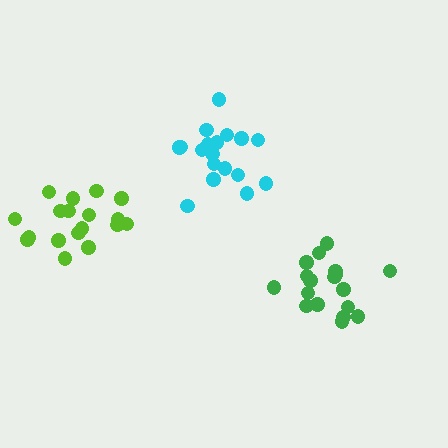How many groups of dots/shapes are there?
There are 3 groups.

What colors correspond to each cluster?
The clusters are colored: cyan, lime, green.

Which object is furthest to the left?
The lime cluster is leftmost.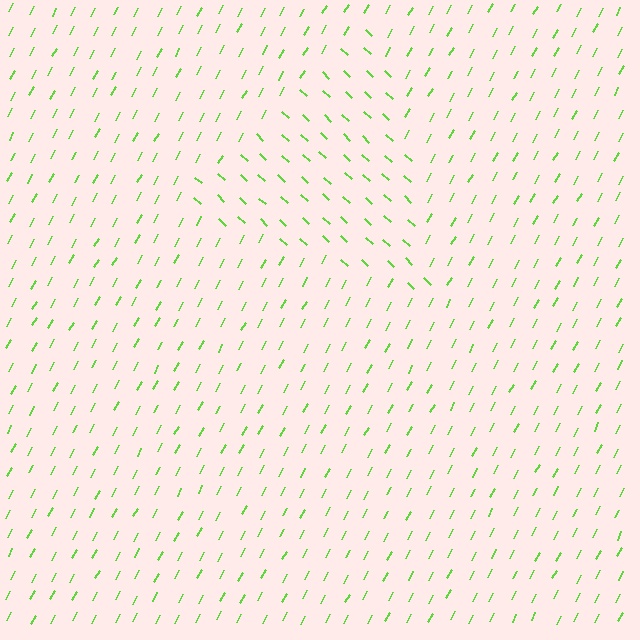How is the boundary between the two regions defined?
The boundary is defined purely by a change in line orientation (approximately 75 degrees difference). All lines are the same color and thickness.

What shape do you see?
I see a triangle.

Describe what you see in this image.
The image is filled with small lime line segments. A triangle region in the image has lines oriented differently from the surrounding lines, creating a visible texture boundary.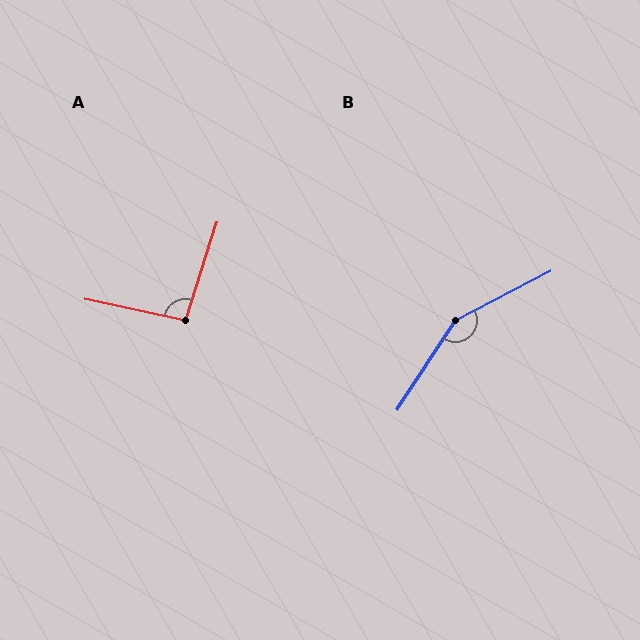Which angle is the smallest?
A, at approximately 95 degrees.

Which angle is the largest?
B, at approximately 151 degrees.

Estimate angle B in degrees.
Approximately 151 degrees.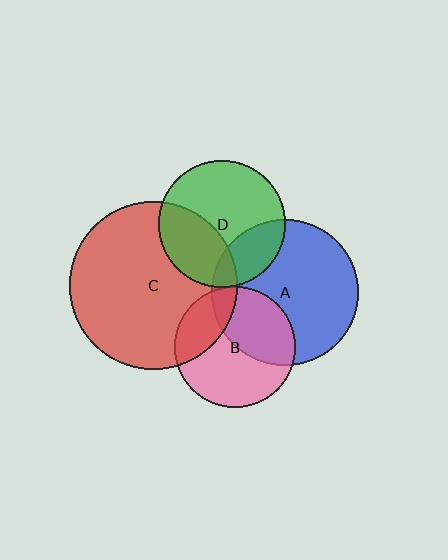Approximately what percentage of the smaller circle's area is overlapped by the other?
Approximately 10%.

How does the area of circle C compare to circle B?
Approximately 1.9 times.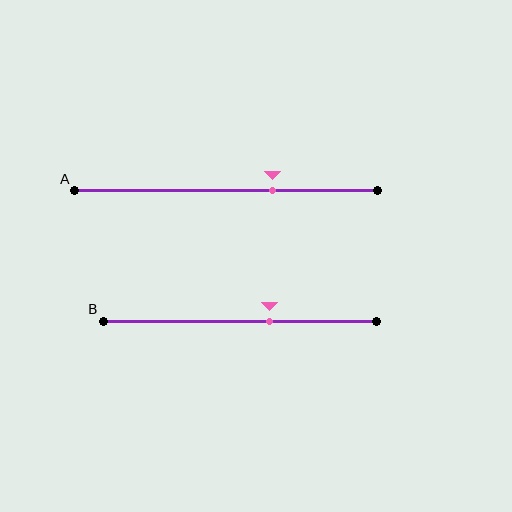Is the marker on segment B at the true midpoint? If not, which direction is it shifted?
No, the marker on segment B is shifted to the right by about 11% of the segment length.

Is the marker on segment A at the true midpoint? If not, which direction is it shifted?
No, the marker on segment A is shifted to the right by about 15% of the segment length.